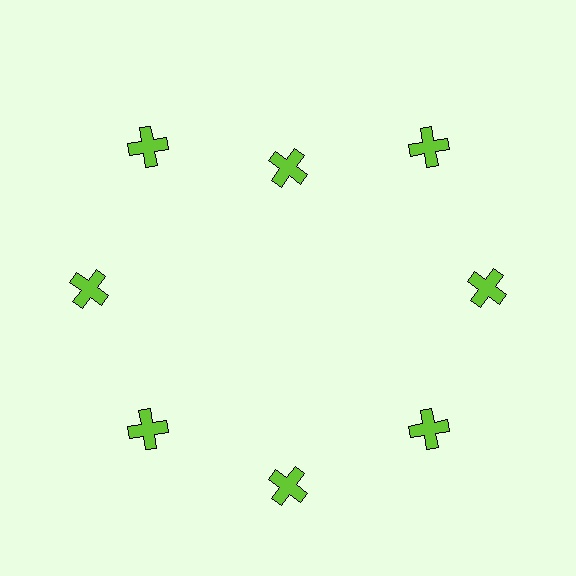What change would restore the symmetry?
The symmetry would be restored by moving it outward, back onto the ring so that all 8 crosses sit at equal angles and equal distance from the center.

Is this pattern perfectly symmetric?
No. The 8 lime crosses are arranged in a ring, but one element near the 12 o'clock position is pulled inward toward the center, breaking the 8-fold rotational symmetry.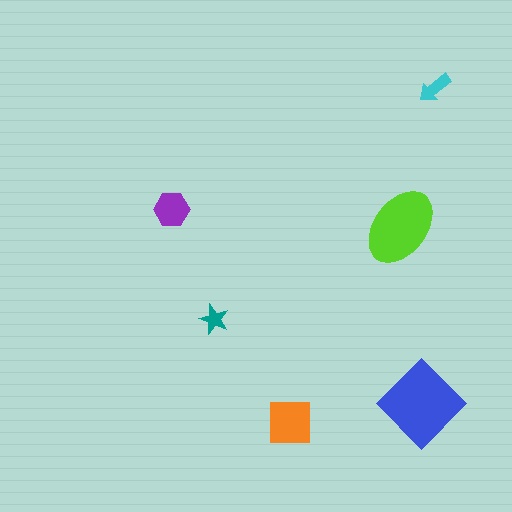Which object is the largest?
The blue diamond.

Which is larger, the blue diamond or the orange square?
The blue diamond.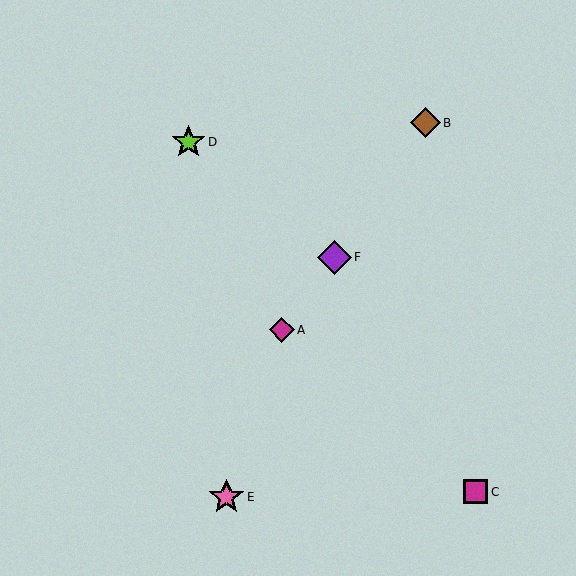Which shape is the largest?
The pink star (labeled E) is the largest.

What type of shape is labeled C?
Shape C is a magenta square.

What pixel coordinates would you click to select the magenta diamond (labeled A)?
Click at (282, 330) to select the magenta diamond A.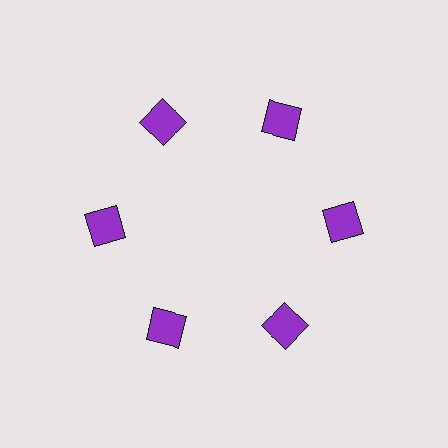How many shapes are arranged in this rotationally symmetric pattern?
There are 6 shapes, arranged in 6 groups of 1.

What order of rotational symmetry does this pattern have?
This pattern has 6-fold rotational symmetry.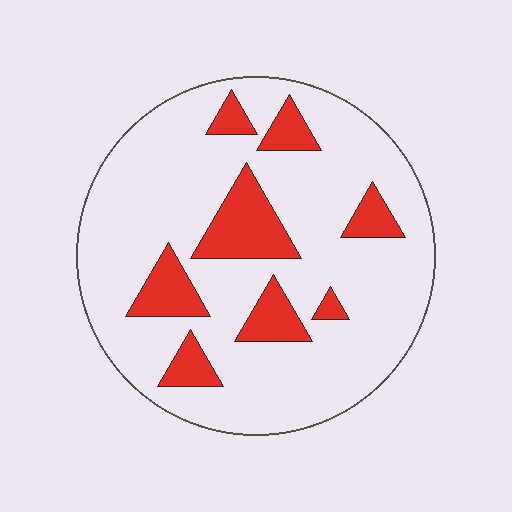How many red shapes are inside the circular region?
8.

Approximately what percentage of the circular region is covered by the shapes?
Approximately 20%.